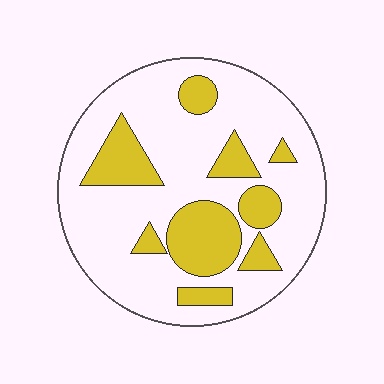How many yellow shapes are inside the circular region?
9.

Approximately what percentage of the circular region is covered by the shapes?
Approximately 25%.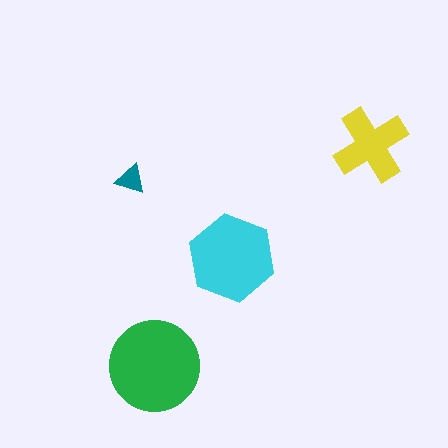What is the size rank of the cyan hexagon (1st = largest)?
2nd.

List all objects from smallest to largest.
The teal triangle, the yellow cross, the cyan hexagon, the green circle.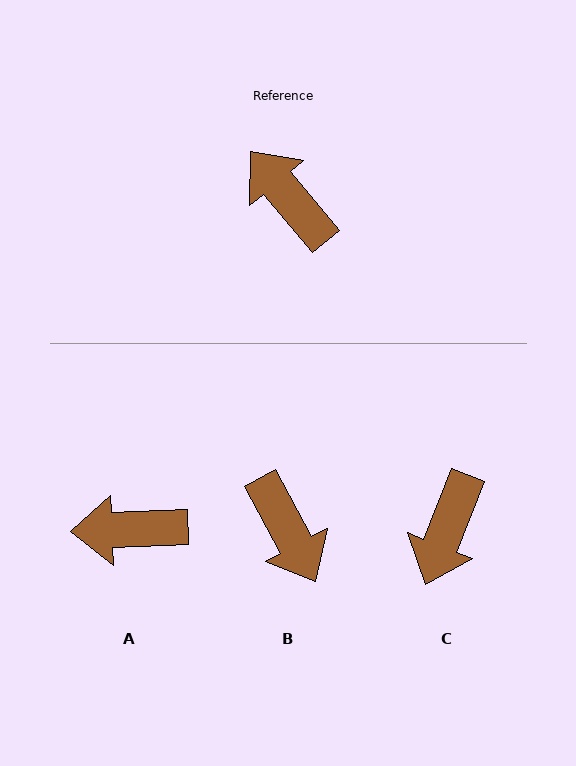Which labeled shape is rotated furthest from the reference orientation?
B, about 168 degrees away.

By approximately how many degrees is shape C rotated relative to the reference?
Approximately 118 degrees counter-clockwise.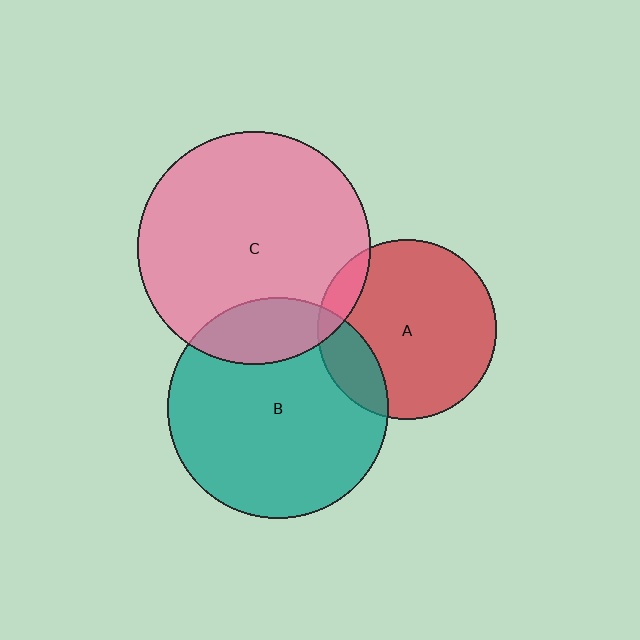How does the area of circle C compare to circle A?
Approximately 1.7 times.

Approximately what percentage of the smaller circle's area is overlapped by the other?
Approximately 20%.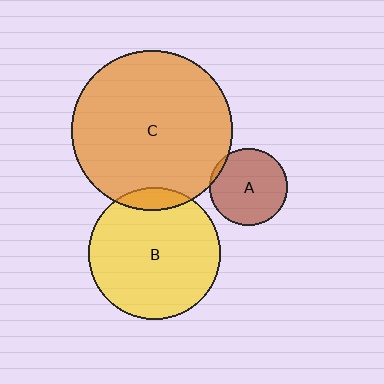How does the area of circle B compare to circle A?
Approximately 2.9 times.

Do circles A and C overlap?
Yes.